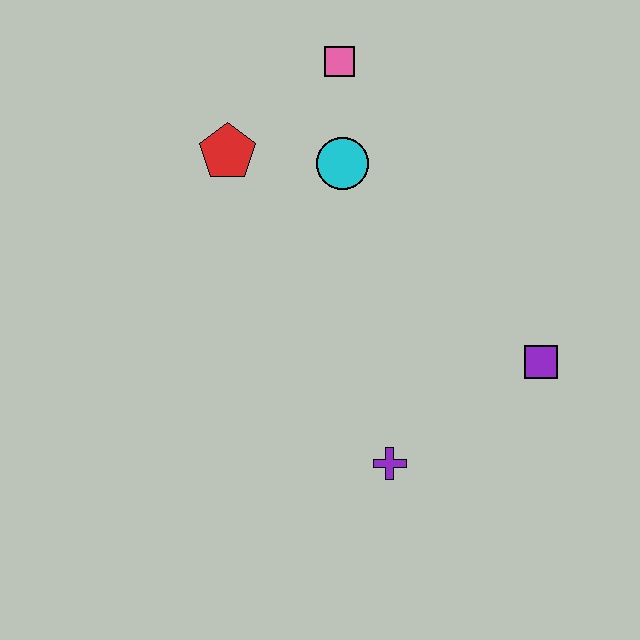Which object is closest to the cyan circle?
The pink square is closest to the cyan circle.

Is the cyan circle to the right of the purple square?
No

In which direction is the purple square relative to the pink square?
The purple square is below the pink square.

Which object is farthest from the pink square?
The purple cross is farthest from the pink square.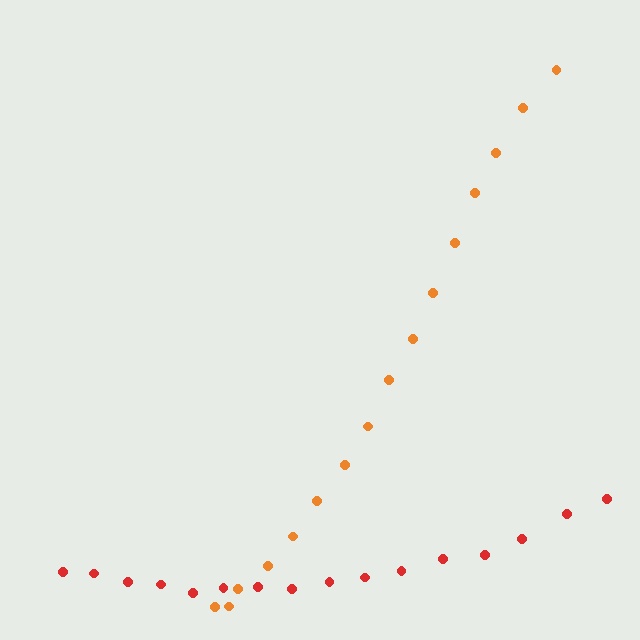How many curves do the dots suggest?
There are 2 distinct paths.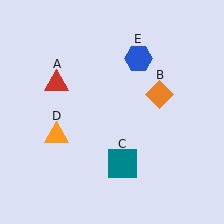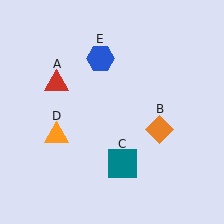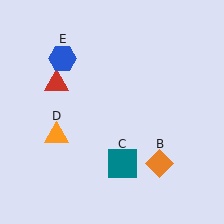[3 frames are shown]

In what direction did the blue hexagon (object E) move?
The blue hexagon (object E) moved left.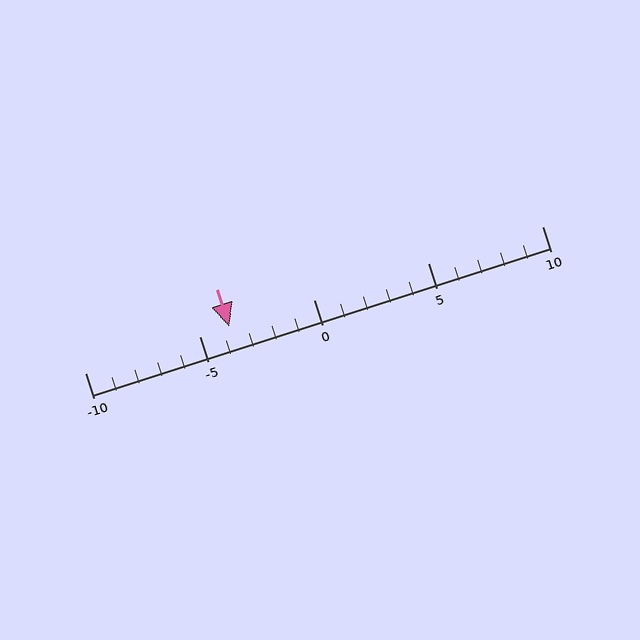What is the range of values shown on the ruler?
The ruler shows values from -10 to 10.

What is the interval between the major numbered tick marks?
The major tick marks are spaced 5 units apart.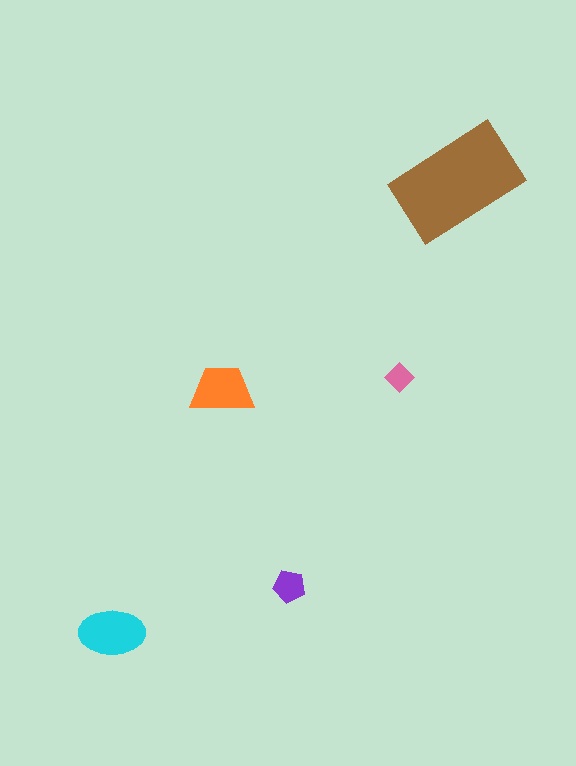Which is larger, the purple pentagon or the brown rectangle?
The brown rectangle.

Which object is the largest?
The brown rectangle.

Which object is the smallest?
The pink diamond.